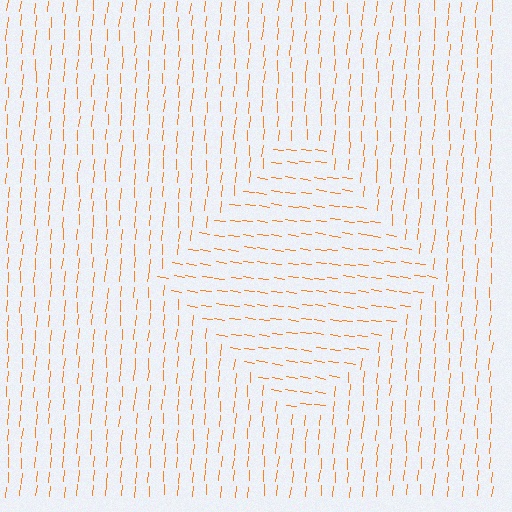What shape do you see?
I see a diamond.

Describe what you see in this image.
The image is filled with small orange line segments. A diamond region in the image has lines oriented differently from the surrounding lines, creating a visible texture boundary.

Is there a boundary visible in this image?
Yes, there is a texture boundary formed by a change in line orientation.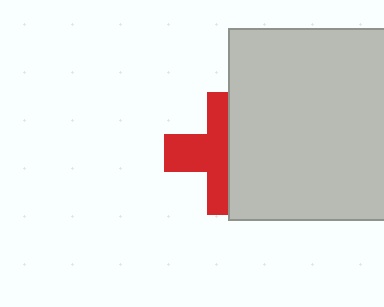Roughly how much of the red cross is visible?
About half of it is visible (roughly 52%).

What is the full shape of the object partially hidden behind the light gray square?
The partially hidden object is a red cross.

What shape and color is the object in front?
The object in front is a light gray square.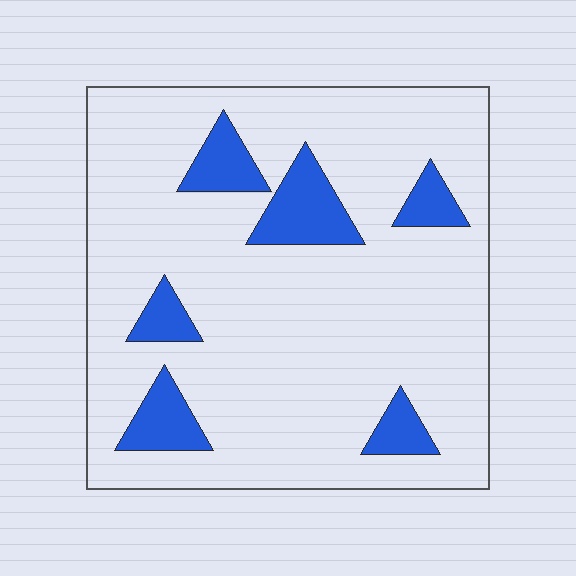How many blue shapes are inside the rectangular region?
6.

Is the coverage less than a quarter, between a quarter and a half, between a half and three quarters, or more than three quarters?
Less than a quarter.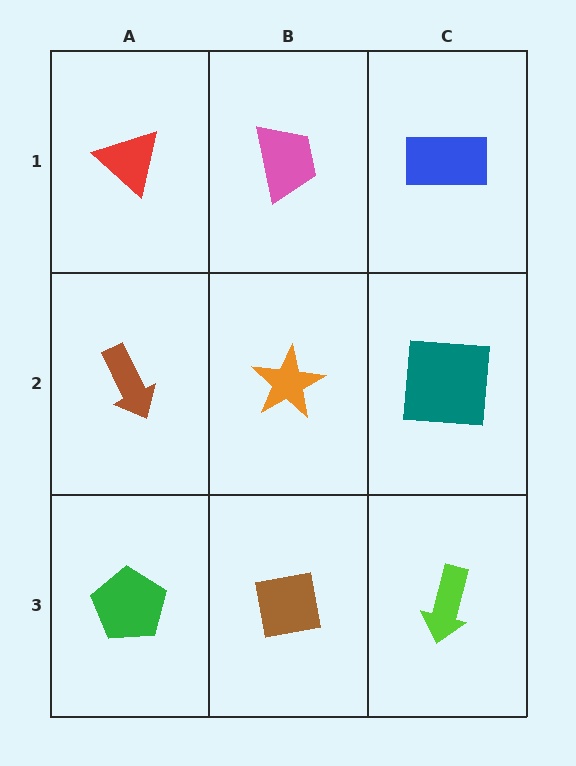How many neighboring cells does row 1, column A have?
2.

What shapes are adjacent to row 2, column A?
A red triangle (row 1, column A), a green pentagon (row 3, column A), an orange star (row 2, column B).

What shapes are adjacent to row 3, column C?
A teal square (row 2, column C), a brown square (row 3, column B).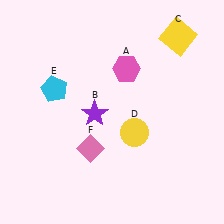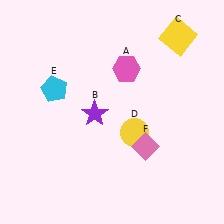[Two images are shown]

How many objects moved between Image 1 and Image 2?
1 object moved between the two images.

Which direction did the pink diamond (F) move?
The pink diamond (F) moved right.